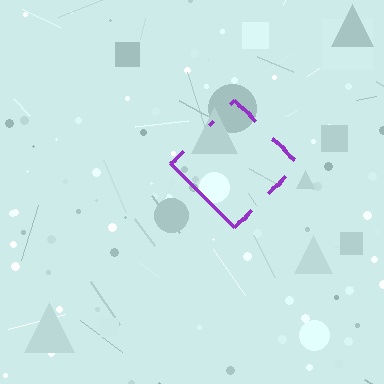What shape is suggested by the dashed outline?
The dashed outline suggests a diamond.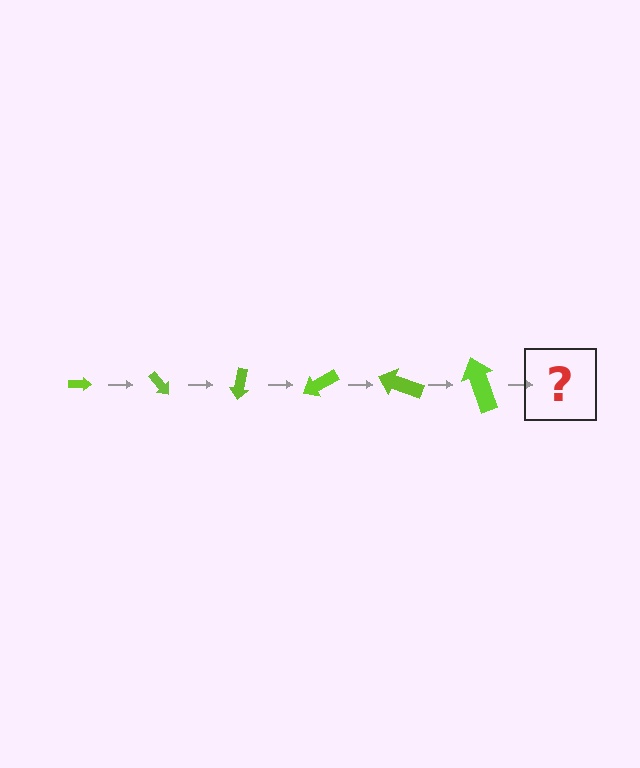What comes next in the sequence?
The next element should be an arrow, larger than the previous one and rotated 300 degrees from the start.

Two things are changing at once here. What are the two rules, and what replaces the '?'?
The two rules are that the arrow grows larger each step and it rotates 50 degrees each step. The '?' should be an arrow, larger than the previous one and rotated 300 degrees from the start.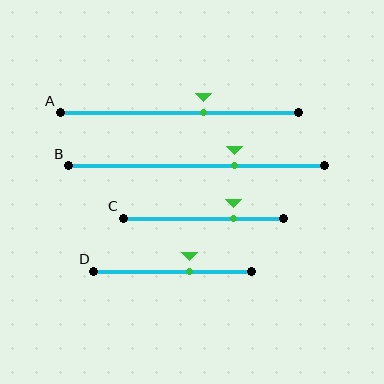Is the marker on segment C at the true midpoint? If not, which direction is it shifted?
No, the marker on segment C is shifted to the right by about 19% of the segment length.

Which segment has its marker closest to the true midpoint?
Segment A has its marker closest to the true midpoint.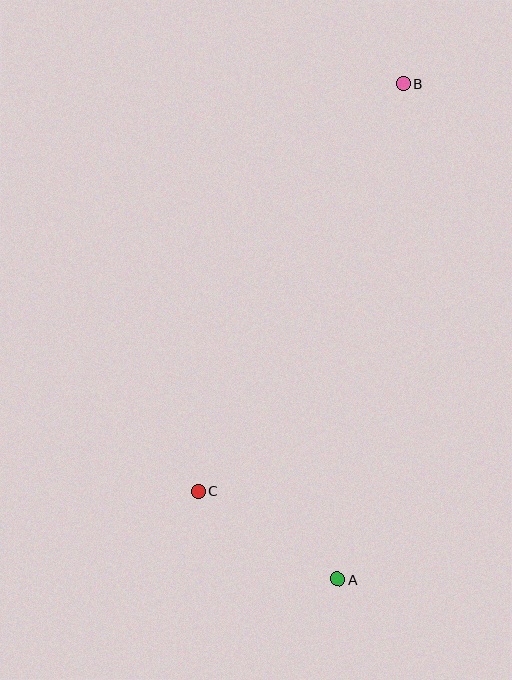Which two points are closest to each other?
Points A and C are closest to each other.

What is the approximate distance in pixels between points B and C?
The distance between B and C is approximately 456 pixels.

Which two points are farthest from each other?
Points A and B are farthest from each other.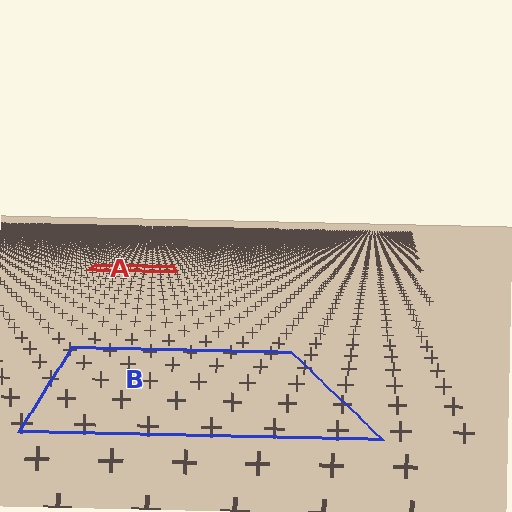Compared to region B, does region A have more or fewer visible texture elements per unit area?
Region A has more texture elements per unit area — they are packed more densely because it is farther away.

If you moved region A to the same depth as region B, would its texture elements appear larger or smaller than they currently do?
They would appear larger. At a closer depth, the same texture elements are projected at a bigger on-screen size.